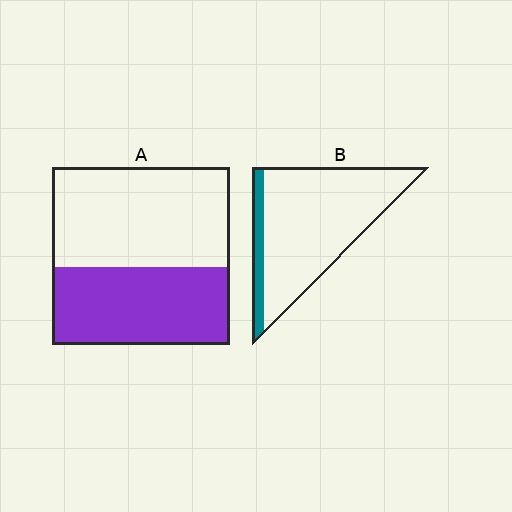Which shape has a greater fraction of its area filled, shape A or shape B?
Shape A.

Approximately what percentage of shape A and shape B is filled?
A is approximately 45% and B is approximately 15%.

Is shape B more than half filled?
No.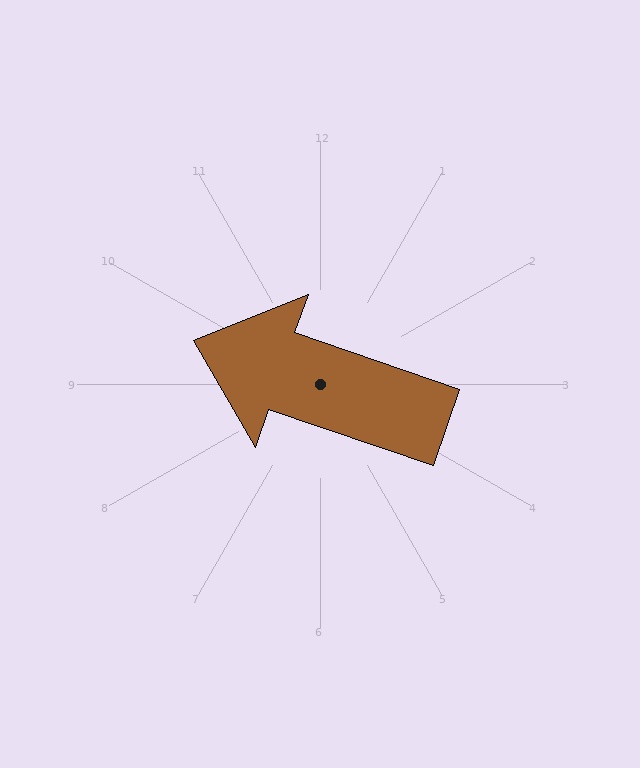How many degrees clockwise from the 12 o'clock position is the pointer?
Approximately 289 degrees.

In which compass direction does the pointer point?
West.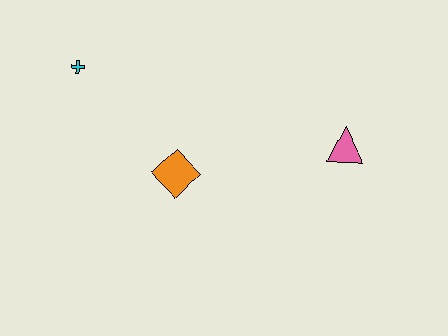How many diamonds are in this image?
There is 1 diamond.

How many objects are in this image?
There are 3 objects.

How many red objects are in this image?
There are no red objects.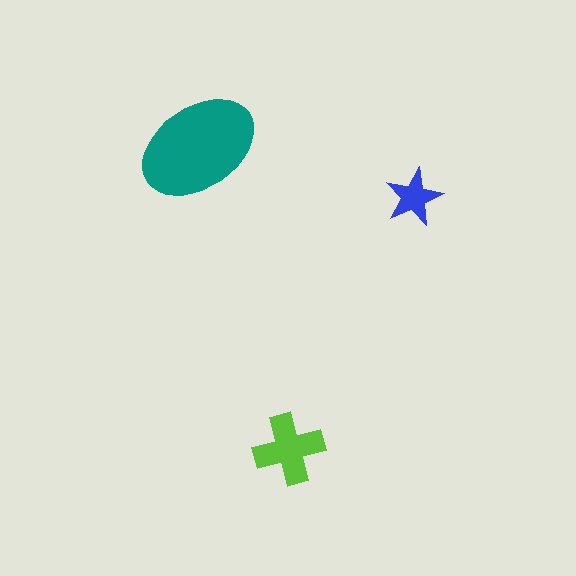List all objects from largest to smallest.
The teal ellipse, the lime cross, the blue star.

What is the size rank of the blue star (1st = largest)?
3rd.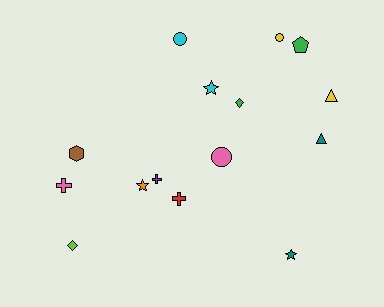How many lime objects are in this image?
There is 1 lime object.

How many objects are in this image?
There are 15 objects.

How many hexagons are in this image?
There is 1 hexagon.